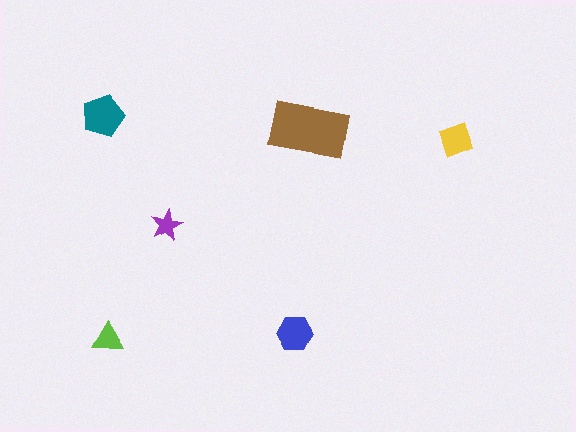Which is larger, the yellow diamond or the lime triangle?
The yellow diamond.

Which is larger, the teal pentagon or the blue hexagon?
The teal pentagon.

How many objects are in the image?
There are 6 objects in the image.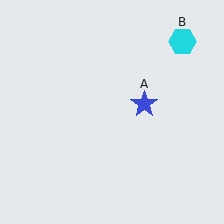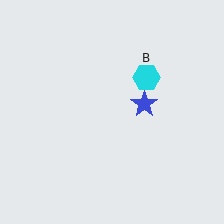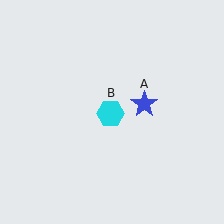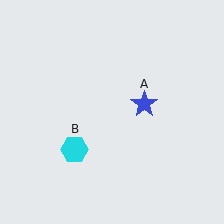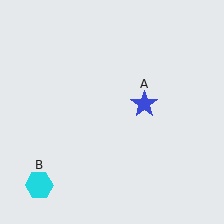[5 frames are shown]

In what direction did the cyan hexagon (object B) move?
The cyan hexagon (object B) moved down and to the left.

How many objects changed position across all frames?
1 object changed position: cyan hexagon (object B).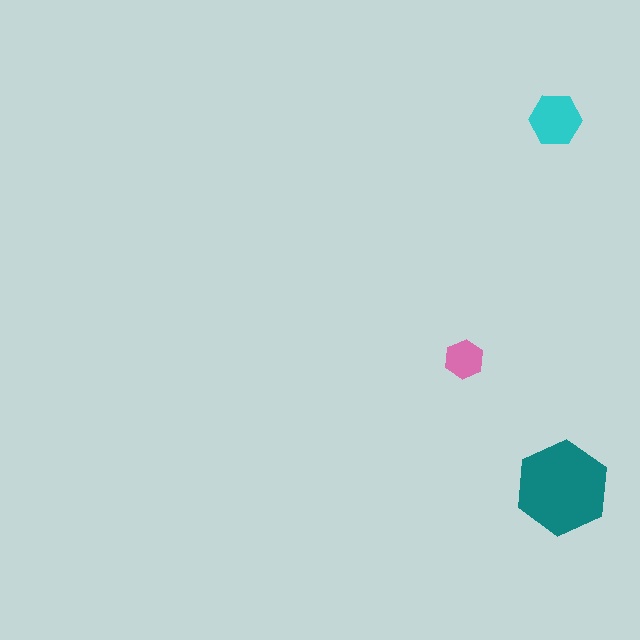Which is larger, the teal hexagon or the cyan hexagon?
The teal one.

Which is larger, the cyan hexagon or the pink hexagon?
The cyan one.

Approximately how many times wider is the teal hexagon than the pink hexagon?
About 2.5 times wider.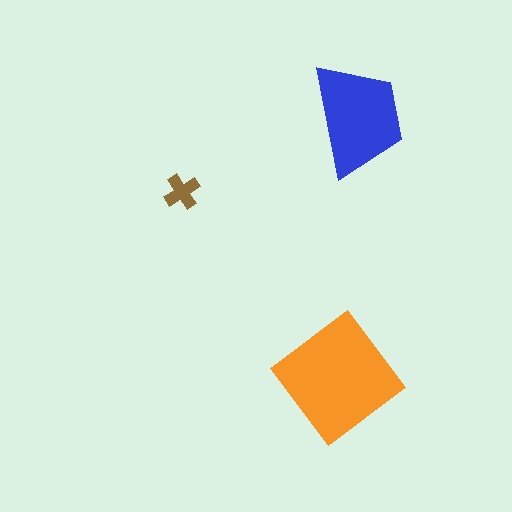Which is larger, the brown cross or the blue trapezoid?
The blue trapezoid.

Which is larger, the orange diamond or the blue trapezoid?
The orange diamond.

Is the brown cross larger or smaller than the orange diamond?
Smaller.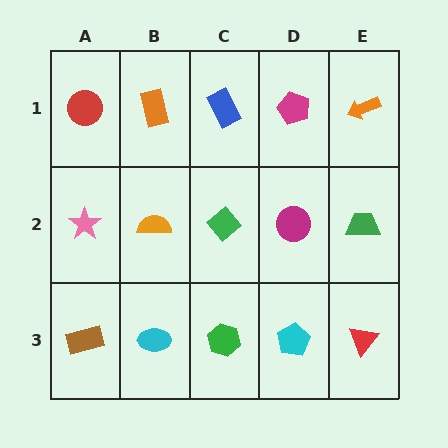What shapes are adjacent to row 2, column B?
An orange rectangle (row 1, column B), a cyan ellipse (row 3, column B), a pink star (row 2, column A), a green diamond (row 2, column C).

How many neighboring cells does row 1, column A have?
2.